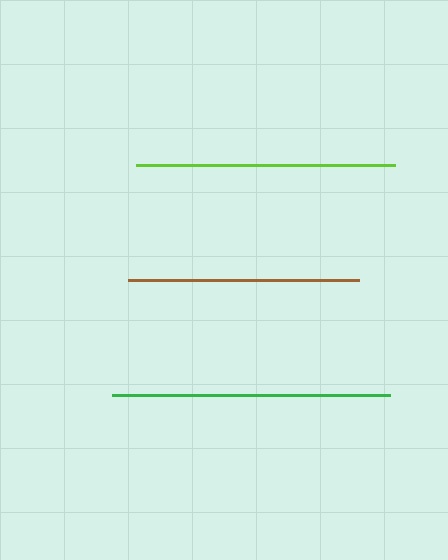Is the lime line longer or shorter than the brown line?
The lime line is longer than the brown line.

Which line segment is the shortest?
The brown line is the shortest at approximately 231 pixels.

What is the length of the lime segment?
The lime segment is approximately 259 pixels long.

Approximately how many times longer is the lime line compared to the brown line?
The lime line is approximately 1.1 times the length of the brown line.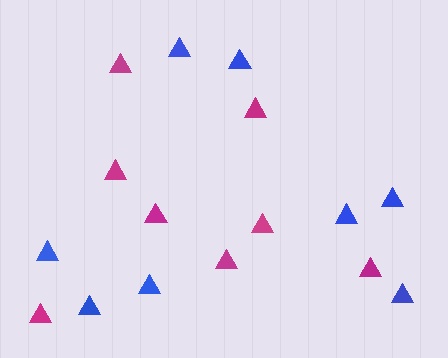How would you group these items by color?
There are 2 groups: one group of magenta triangles (8) and one group of blue triangles (8).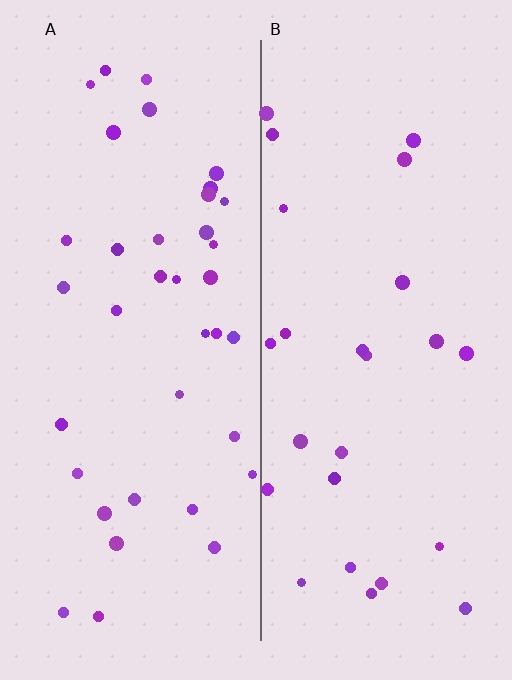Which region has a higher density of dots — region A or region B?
A (the left).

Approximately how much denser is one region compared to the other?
Approximately 1.5× — region A over region B.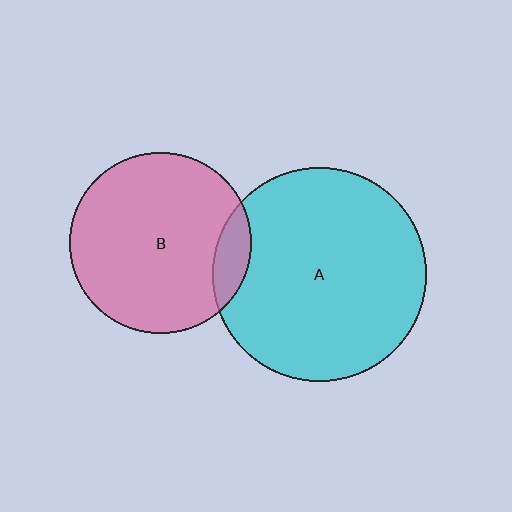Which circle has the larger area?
Circle A (cyan).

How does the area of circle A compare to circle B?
Approximately 1.4 times.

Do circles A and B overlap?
Yes.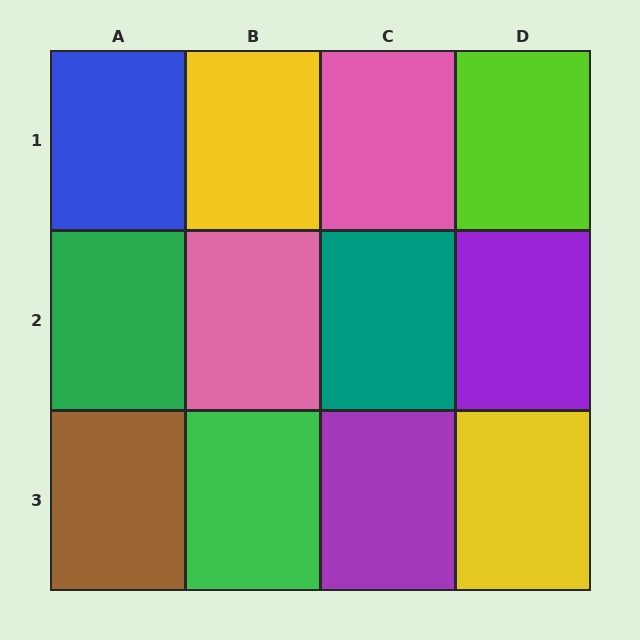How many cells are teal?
1 cell is teal.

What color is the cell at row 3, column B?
Green.